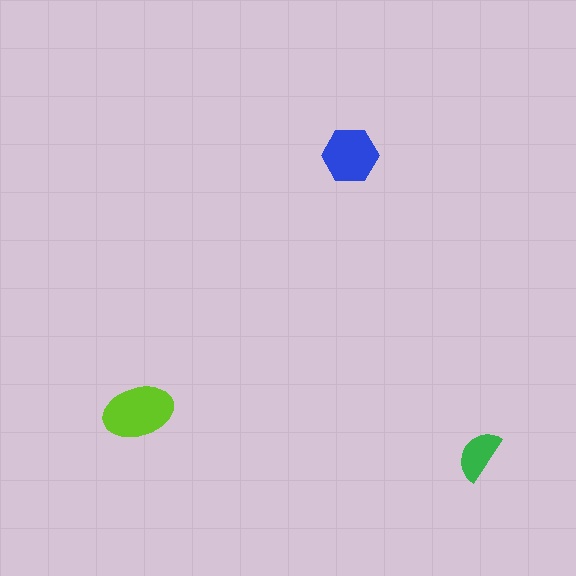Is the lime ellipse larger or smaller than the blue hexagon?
Larger.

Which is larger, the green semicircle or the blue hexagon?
The blue hexagon.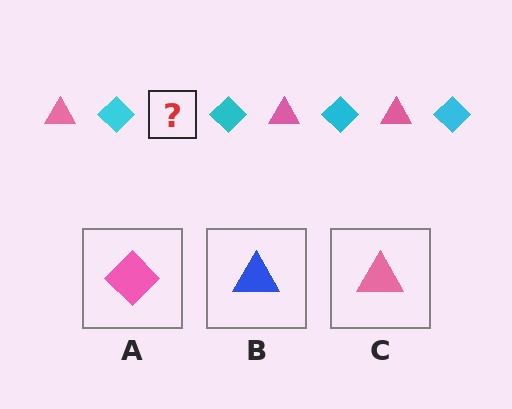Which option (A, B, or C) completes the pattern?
C.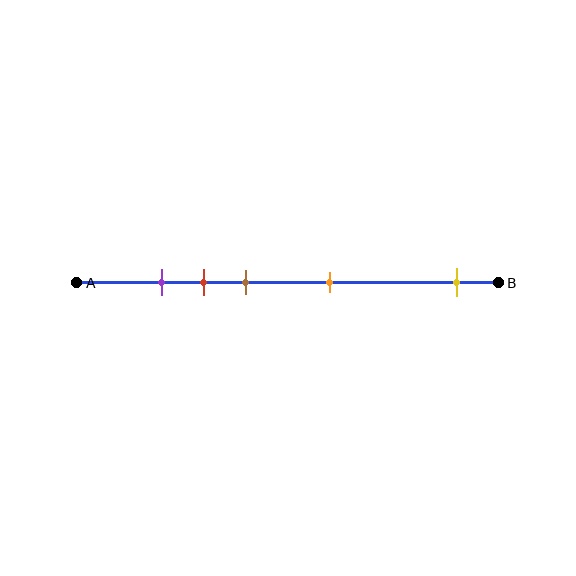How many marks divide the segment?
There are 5 marks dividing the segment.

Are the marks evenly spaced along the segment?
No, the marks are not evenly spaced.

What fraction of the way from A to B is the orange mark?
The orange mark is approximately 60% (0.6) of the way from A to B.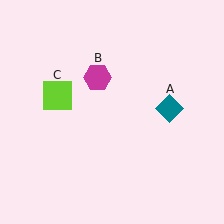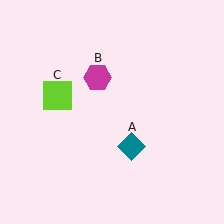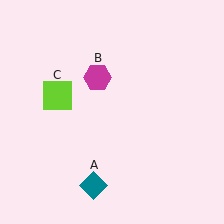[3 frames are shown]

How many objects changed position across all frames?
1 object changed position: teal diamond (object A).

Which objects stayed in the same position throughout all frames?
Magenta hexagon (object B) and lime square (object C) remained stationary.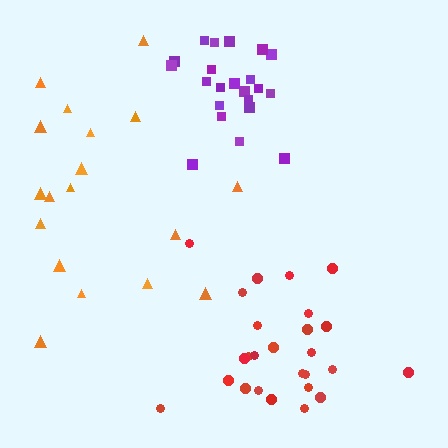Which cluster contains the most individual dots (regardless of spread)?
Red (26).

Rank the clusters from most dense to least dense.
purple, red, orange.